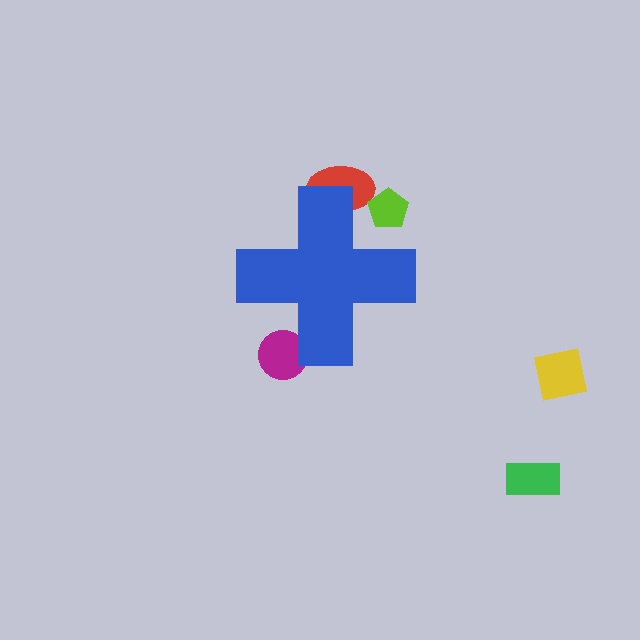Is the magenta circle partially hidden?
Yes, the magenta circle is partially hidden behind the blue cross.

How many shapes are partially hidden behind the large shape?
3 shapes are partially hidden.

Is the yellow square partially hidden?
No, the yellow square is fully visible.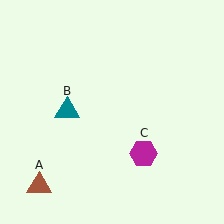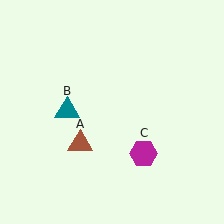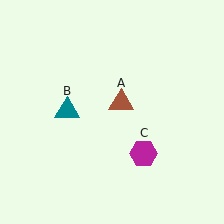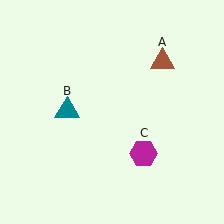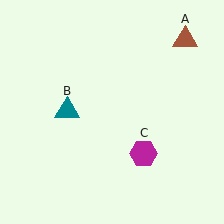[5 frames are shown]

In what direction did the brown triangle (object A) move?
The brown triangle (object A) moved up and to the right.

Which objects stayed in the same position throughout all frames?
Teal triangle (object B) and magenta hexagon (object C) remained stationary.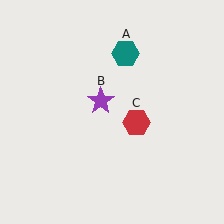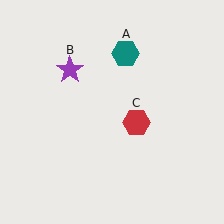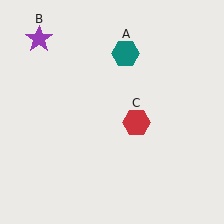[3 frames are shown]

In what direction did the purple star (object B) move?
The purple star (object B) moved up and to the left.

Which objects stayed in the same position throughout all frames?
Teal hexagon (object A) and red hexagon (object C) remained stationary.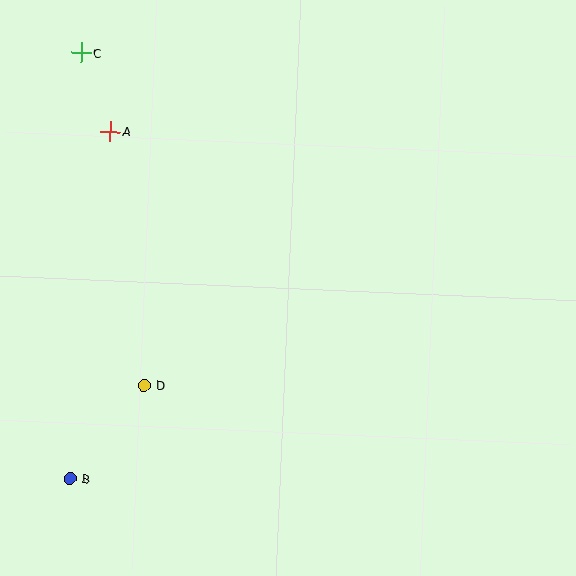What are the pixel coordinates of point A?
Point A is at (110, 132).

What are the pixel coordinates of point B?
Point B is at (70, 479).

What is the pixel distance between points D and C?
The distance between D and C is 338 pixels.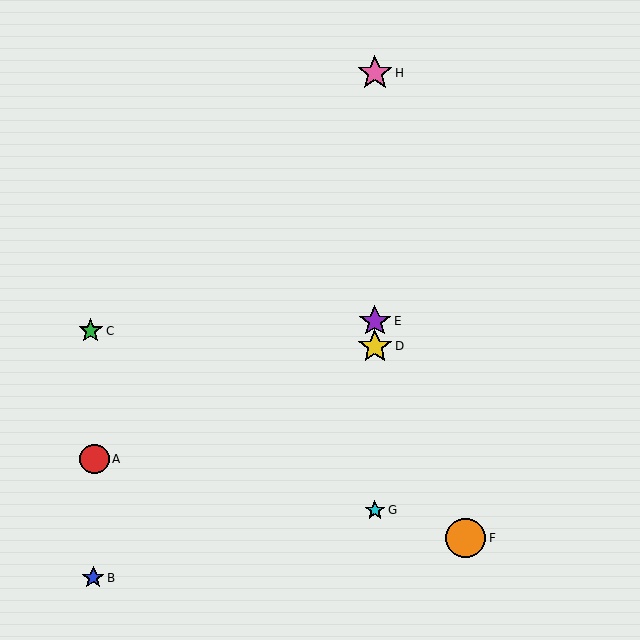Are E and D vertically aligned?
Yes, both are at x≈375.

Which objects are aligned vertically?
Objects D, E, G, H are aligned vertically.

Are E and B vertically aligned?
No, E is at x≈375 and B is at x≈93.